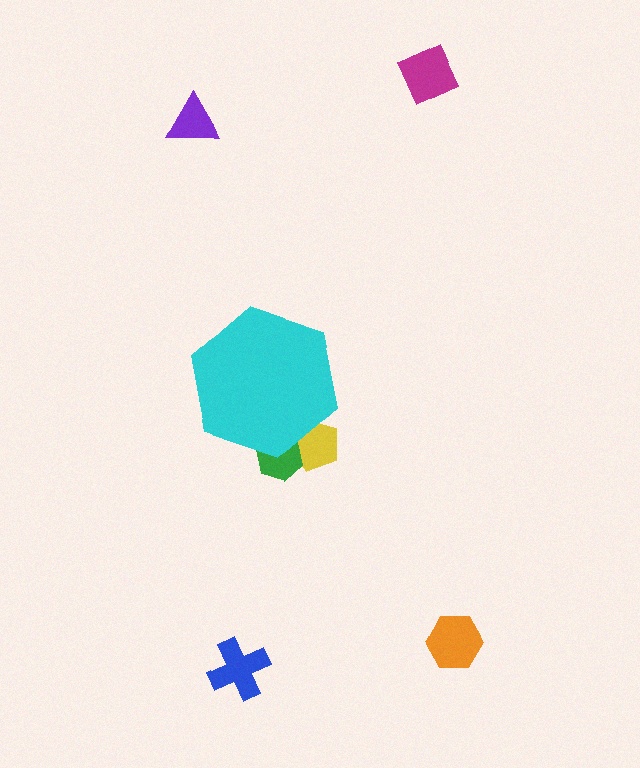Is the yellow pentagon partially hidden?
Yes, the yellow pentagon is partially hidden behind the cyan hexagon.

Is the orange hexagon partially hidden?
No, the orange hexagon is fully visible.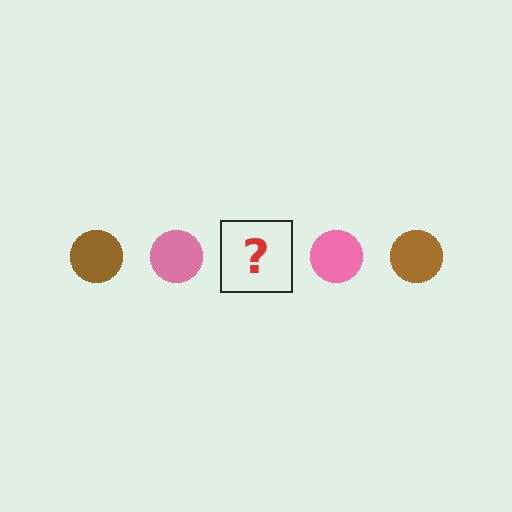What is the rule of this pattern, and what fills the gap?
The rule is that the pattern cycles through brown, pink circles. The gap should be filled with a brown circle.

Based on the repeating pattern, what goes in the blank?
The blank should be a brown circle.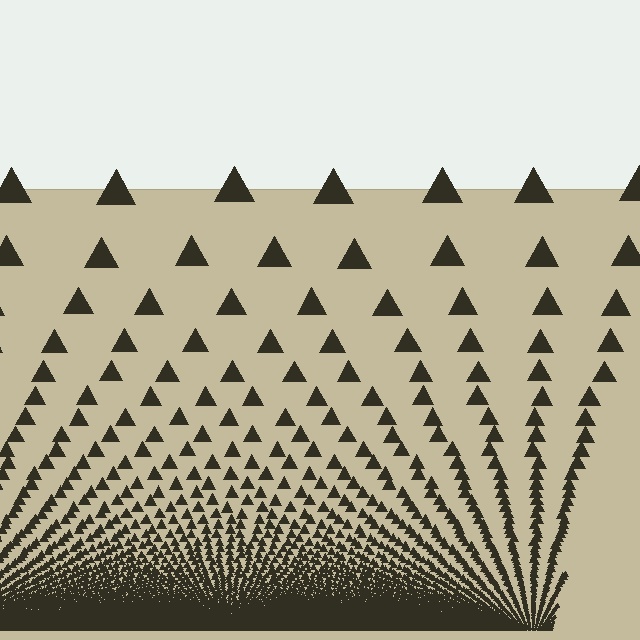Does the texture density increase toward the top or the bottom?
Density increases toward the bottom.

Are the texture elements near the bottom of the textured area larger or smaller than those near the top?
Smaller. The gradient is inverted — elements near the bottom are smaller and denser.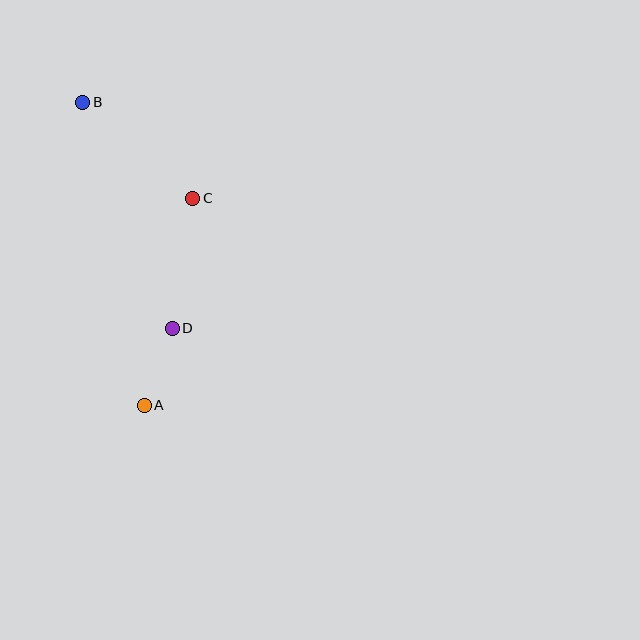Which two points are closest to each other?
Points A and D are closest to each other.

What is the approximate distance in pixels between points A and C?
The distance between A and C is approximately 213 pixels.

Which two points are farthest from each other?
Points A and B are farthest from each other.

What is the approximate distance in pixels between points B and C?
The distance between B and C is approximately 146 pixels.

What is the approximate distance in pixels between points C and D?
The distance between C and D is approximately 132 pixels.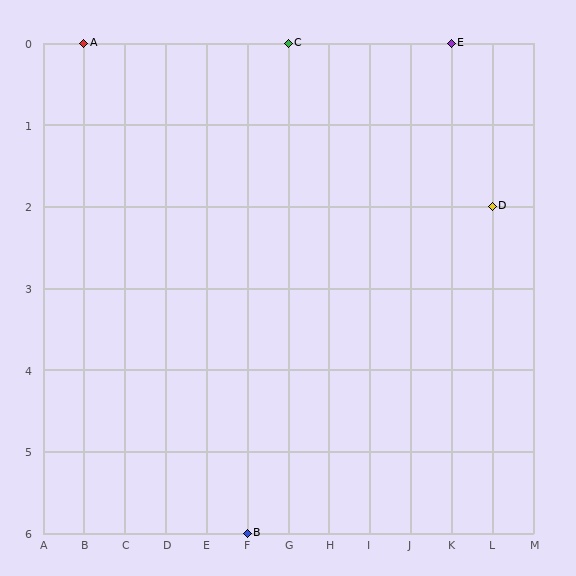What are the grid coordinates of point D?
Point D is at grid coordinates (L, 2).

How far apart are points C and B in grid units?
Points C and B are 1 column and 6 rows apart (about 6.1 grid units diagonally).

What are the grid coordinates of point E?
Point E is at grid coordinates (K, 0).